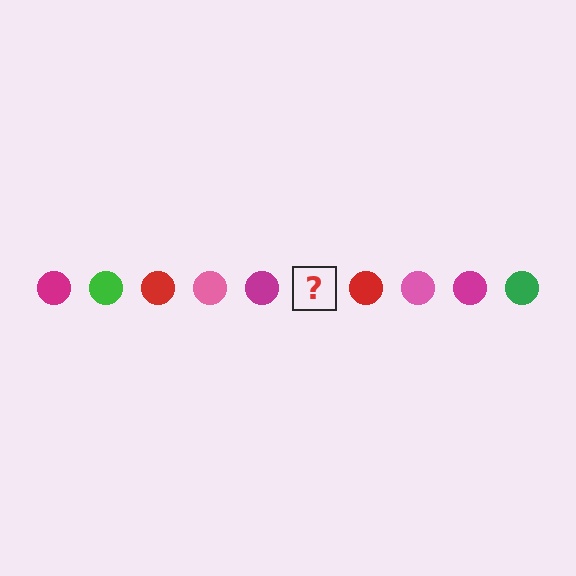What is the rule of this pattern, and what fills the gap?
The rule is that the pattern cycles through magenta, green, red, pink circles. The gap should be filled with a green circle.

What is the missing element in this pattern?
The missing element is a green circle.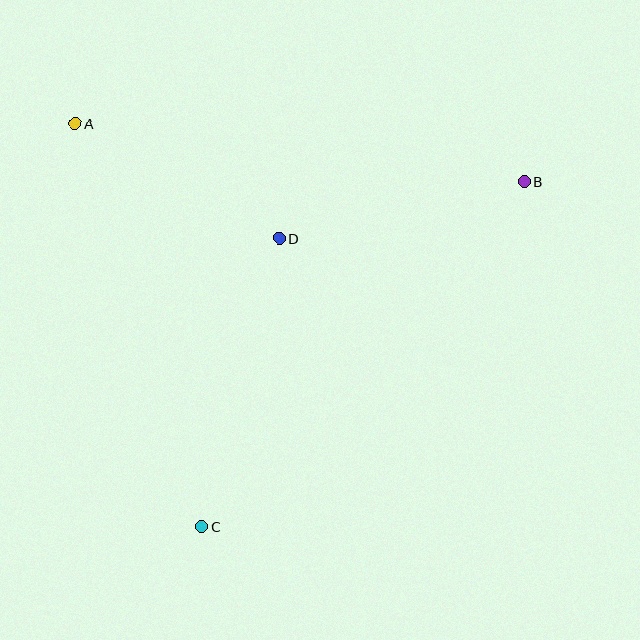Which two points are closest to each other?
Points A and D are closest to each other.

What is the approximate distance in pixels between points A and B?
The distance between A and B is approximately 453 pixels.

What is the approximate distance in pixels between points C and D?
The distance between C and D is approximately 298 pixels.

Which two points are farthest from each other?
Points B and C are farthest from each other.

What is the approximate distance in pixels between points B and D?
The distance between B and D is approximately 252 pixels.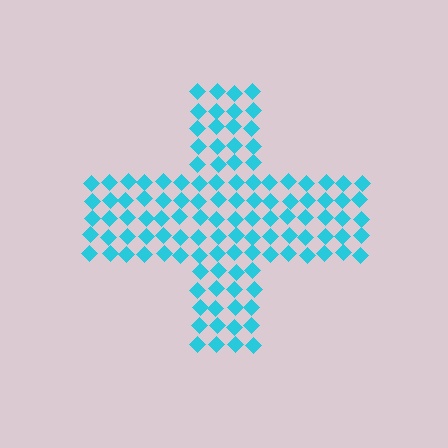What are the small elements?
The small elements are diamonds.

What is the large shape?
The large shape is a cross.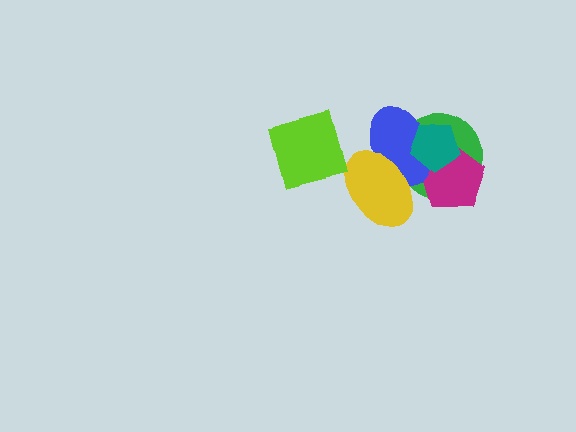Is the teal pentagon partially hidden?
No, no other shape covers it.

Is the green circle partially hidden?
Yes, it is partially covered by another shape.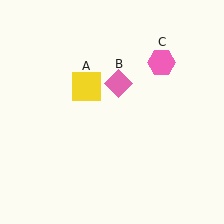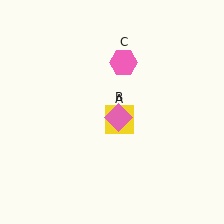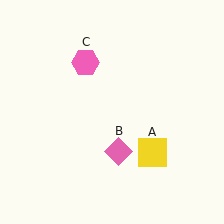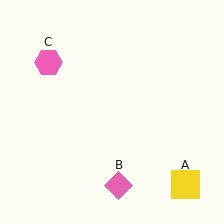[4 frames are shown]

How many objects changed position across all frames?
3 objects changed position: yellow square (object A), pink diamond (object B), pink hexagon (object C).